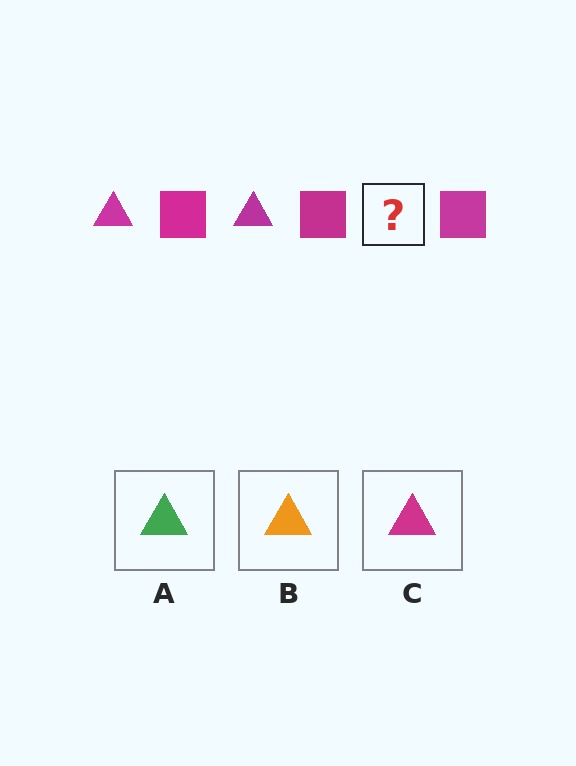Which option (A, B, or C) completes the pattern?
C.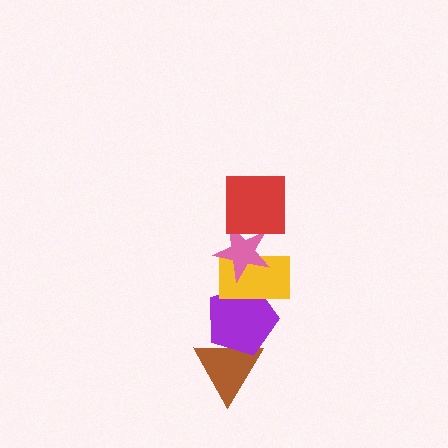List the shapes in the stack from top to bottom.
From top to bottom: the red square, the pink star, the yellow rectangle, the purple pentagon, the brown triangle.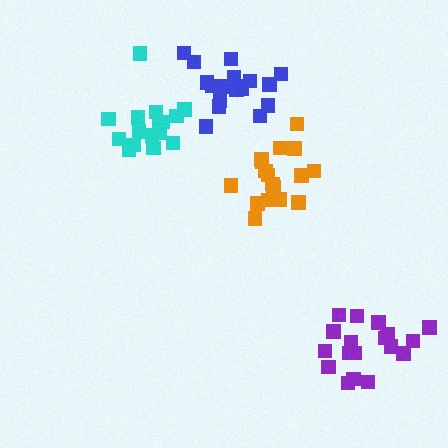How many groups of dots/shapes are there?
There are 4 groups.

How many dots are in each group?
Group 1: 17 dots, Group 2: 16 dots, Group 3: 18 dots, Group 4: 18 dots (69 total).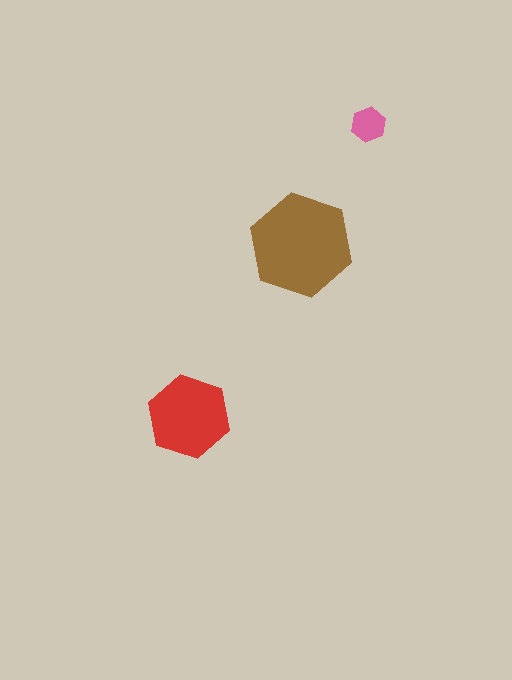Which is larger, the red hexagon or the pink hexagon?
The red one.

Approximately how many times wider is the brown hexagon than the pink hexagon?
About 3 times wider.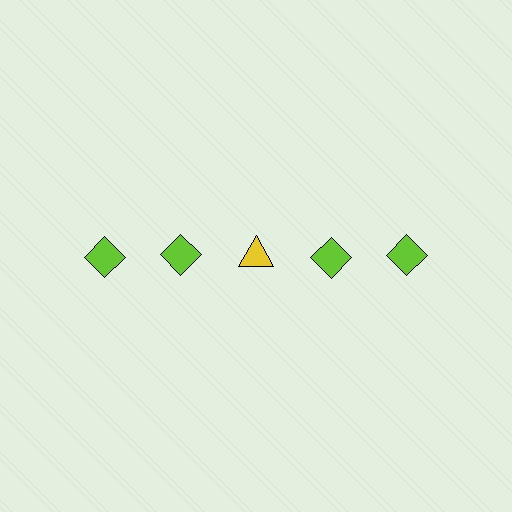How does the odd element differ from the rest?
It differs in both color (yellow instead of lime) and shape (triangle instead of diamond).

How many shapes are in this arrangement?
There are 5 shapes arranged in a grid pattern.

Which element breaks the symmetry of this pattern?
The yellow triangle in the top row, center column breaks the symmetry. All other shapes are lime diamonds.